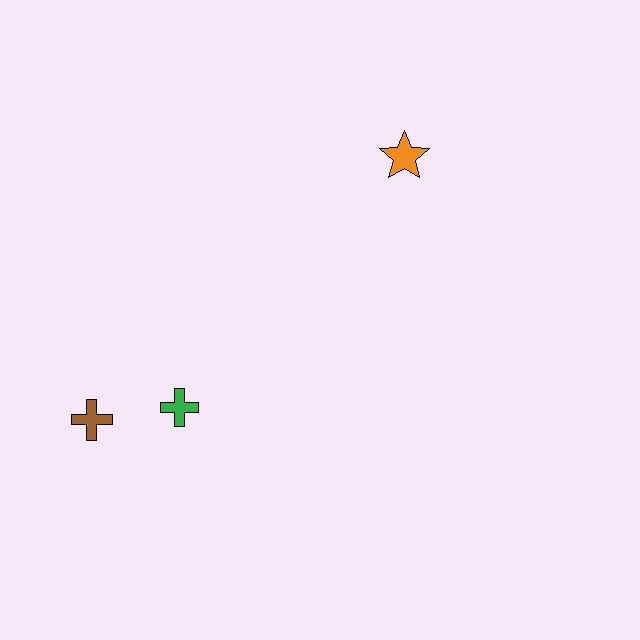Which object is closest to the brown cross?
The green cross is closest to the brown cross.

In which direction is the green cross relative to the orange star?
The green cross is below the orange star.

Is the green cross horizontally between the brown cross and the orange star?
Yes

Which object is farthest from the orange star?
The brown cross is farthest from the orange star.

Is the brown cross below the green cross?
Yes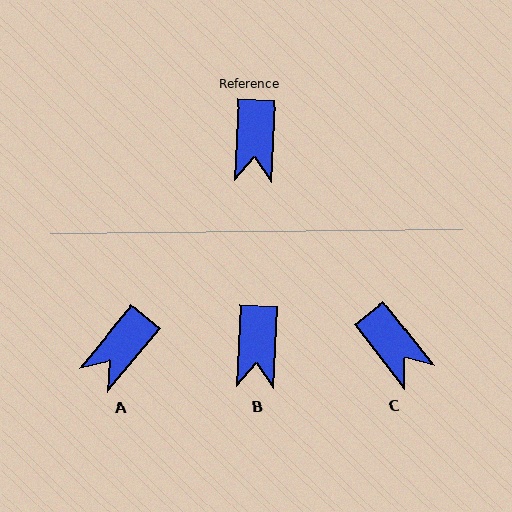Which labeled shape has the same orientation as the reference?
B.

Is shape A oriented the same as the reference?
No, it is off by about 37 degrees.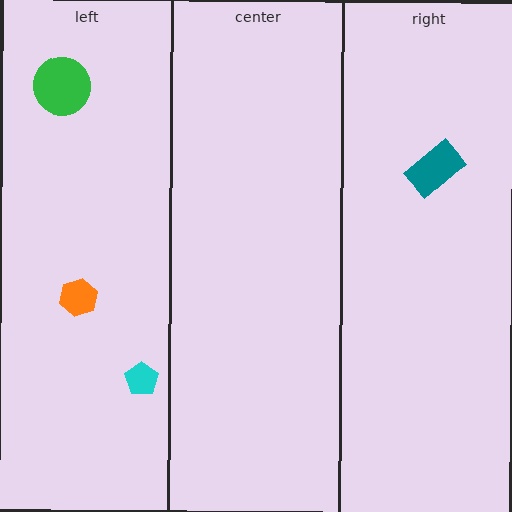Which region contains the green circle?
The left region.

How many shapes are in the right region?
1.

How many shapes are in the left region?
3.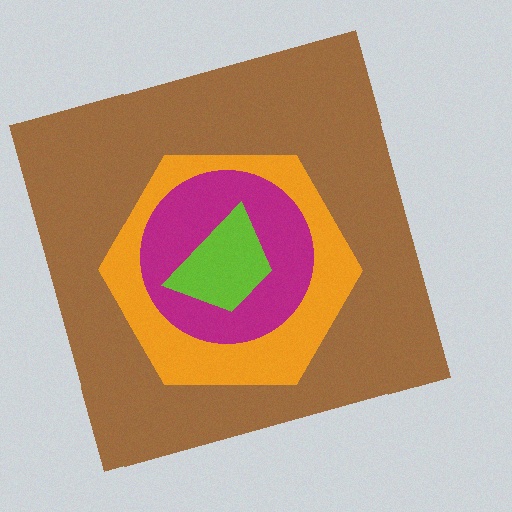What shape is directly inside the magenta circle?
The lime trapezoid.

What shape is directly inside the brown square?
The orange hexagon.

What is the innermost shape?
The lime trapezoid.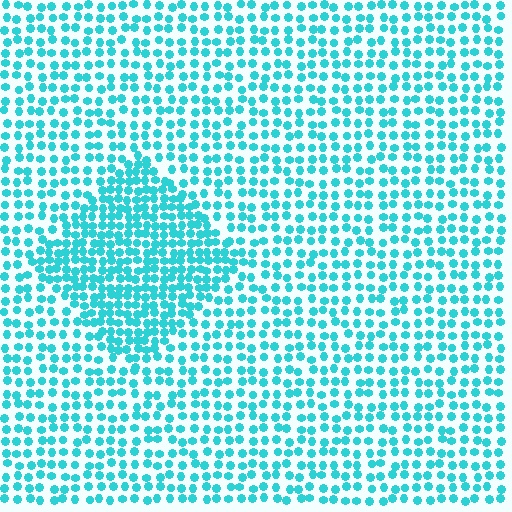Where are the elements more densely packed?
The elements are more densely packed inside the diamond boundary.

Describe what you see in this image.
The image contains small cyan elements arranged at two different densities. A diamond-shaped region is visible where the elements are more densely packed than the surrounding area.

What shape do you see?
I see a diamond.